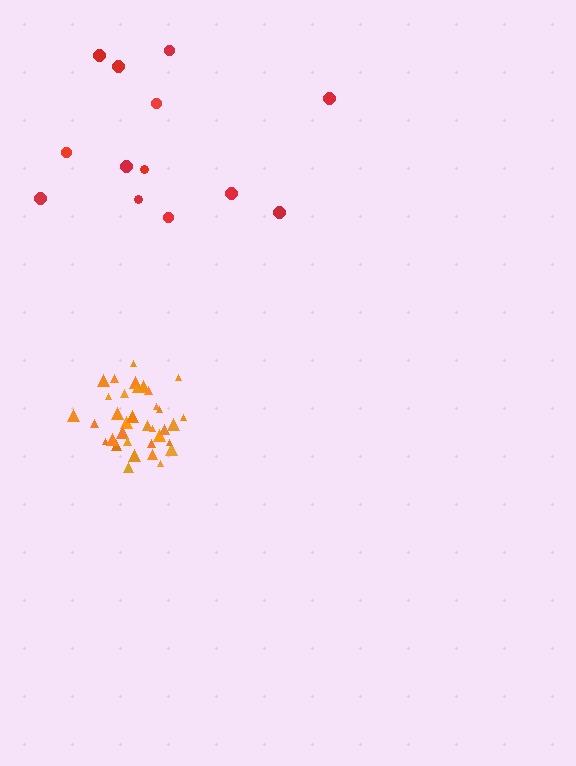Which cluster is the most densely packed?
Orange.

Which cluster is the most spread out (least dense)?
Red.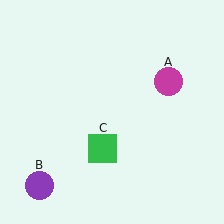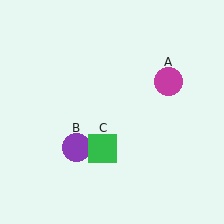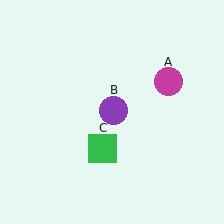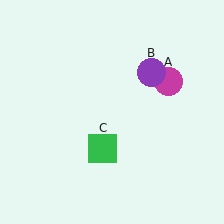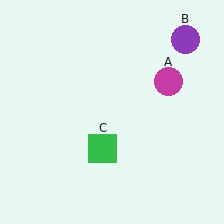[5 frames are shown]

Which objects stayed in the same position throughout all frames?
Magenta circle (object A) and green square (object C) remained stationary.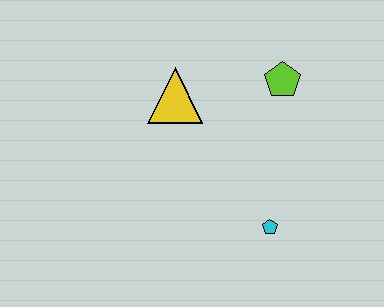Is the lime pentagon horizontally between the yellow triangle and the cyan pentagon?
No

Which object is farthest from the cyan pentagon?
The yellow triangle is farthest from the cyan pentagon.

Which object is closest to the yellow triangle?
The lime pentagon is closest to the yellow triangle.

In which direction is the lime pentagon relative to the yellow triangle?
The lime pentagon is to the right of the yellow triangle.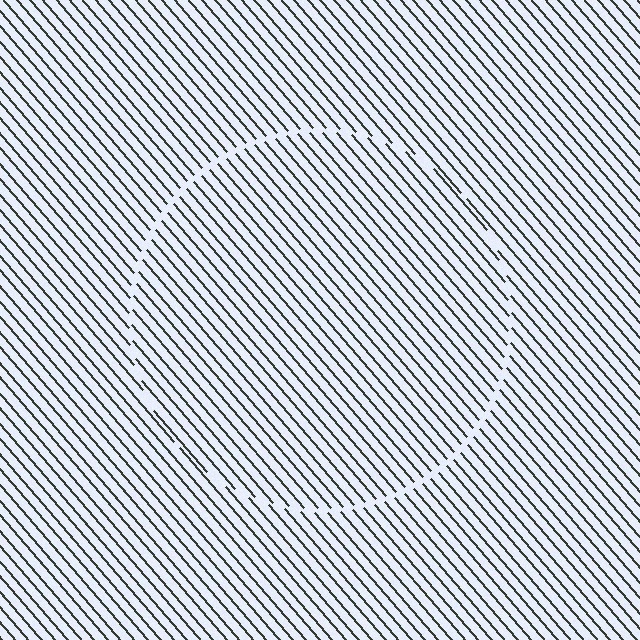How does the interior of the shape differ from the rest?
The interior of the shape contains the same grating, shifted by half a period — the contour is defined by the phase discontinuity where line-ends from the inner and outer gratings abut.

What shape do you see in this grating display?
An illusory circle. The interior of the shape contains the same grating, shifted by half a period — the contour is defined by the phase discontinuity where line-ends from the inner and outer gratings abut.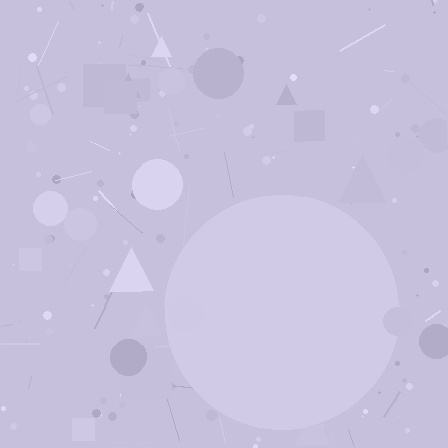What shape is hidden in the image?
A circle is hidden in the image.